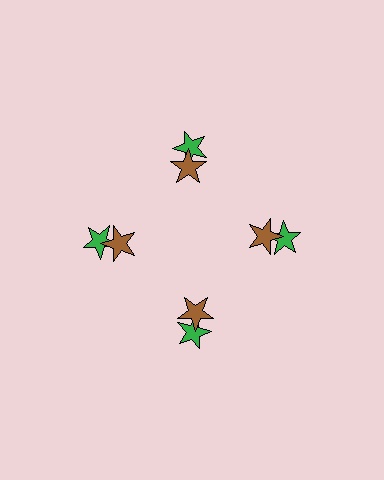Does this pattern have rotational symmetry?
Yes, this pattern has 4-fold rotational symmetry. It looks the same after rotating 90 degrees around the center.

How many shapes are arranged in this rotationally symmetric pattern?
There are 8 shapes, arranged in 4 groups of 2.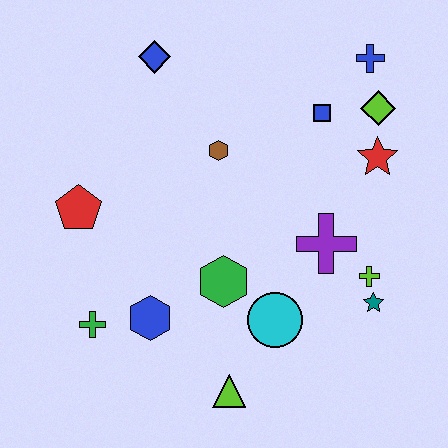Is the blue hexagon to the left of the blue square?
Yes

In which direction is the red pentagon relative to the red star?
The red pentagon is to the left of the red star.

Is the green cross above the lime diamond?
No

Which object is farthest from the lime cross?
The blue diamond is farthest from the lime cross.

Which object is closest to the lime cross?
The teal star is closest to the lime cross.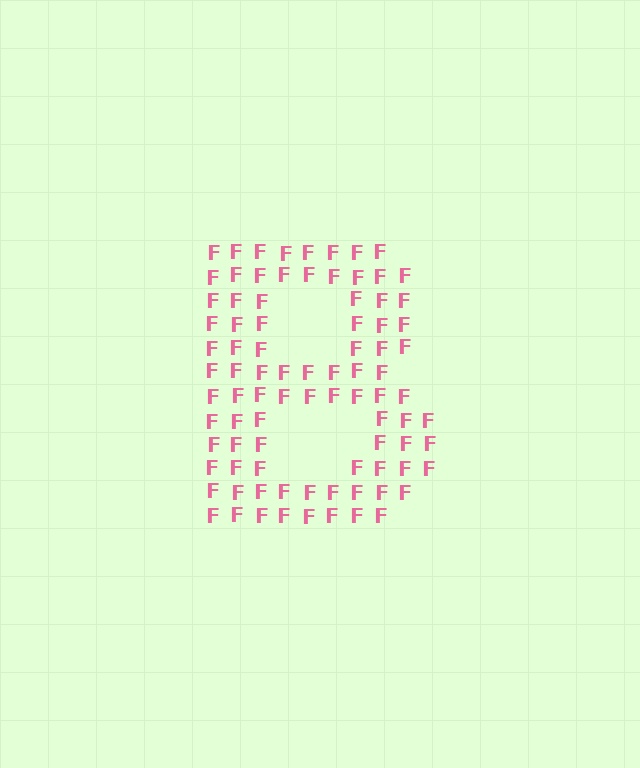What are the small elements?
The small elements are letter F's.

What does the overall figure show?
The overall figure shows the letter B.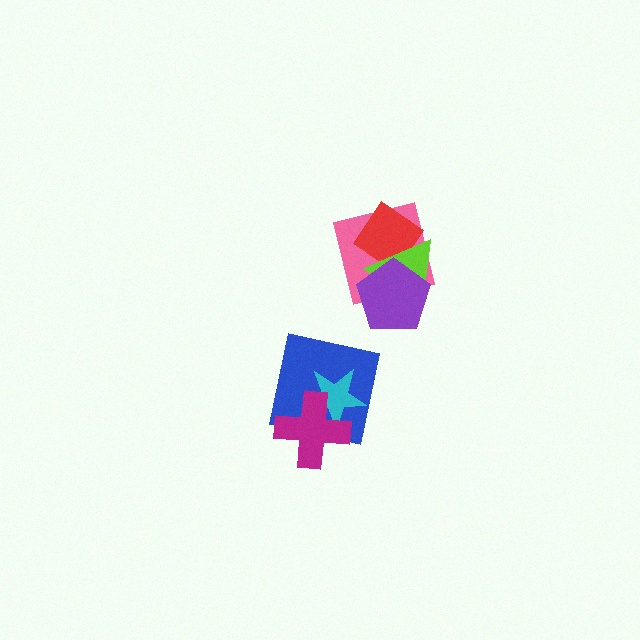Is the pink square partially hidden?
Yes, it is partially covered by another shape.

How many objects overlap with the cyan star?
2 objects overlap with the cyan star.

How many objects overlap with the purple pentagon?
3 objects overlap with the purple pentagon.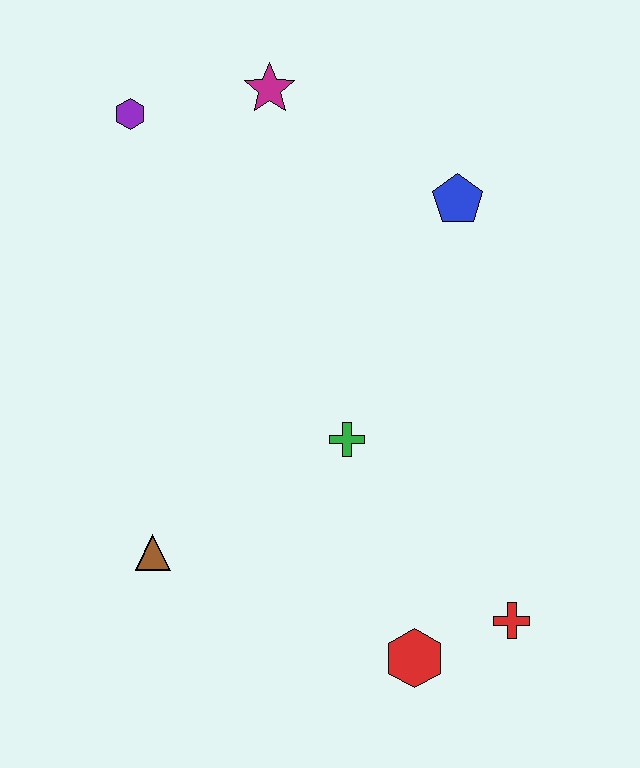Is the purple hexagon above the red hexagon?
Yes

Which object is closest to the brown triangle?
The green cross is closest to the brown triangle.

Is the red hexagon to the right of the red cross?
No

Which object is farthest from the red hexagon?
The purple hexagon is farthest from the red hexagon.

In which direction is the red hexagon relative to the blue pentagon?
The red hexagon is below the blue pentagon.